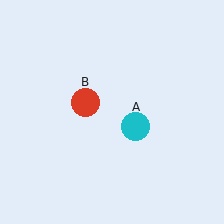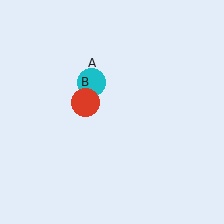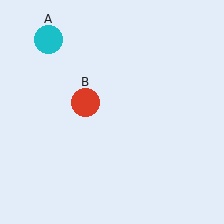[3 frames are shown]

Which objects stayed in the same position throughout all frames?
Red circle (object B) remained stationary.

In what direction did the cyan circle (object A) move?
The cyan circle (object A) moved up and to the left.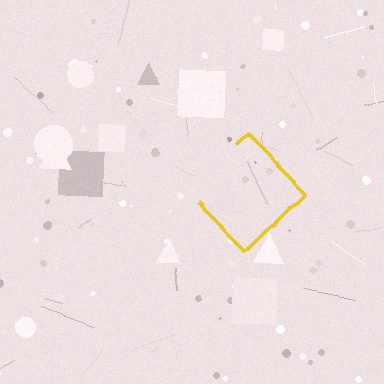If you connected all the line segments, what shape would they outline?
They would outline a diamond.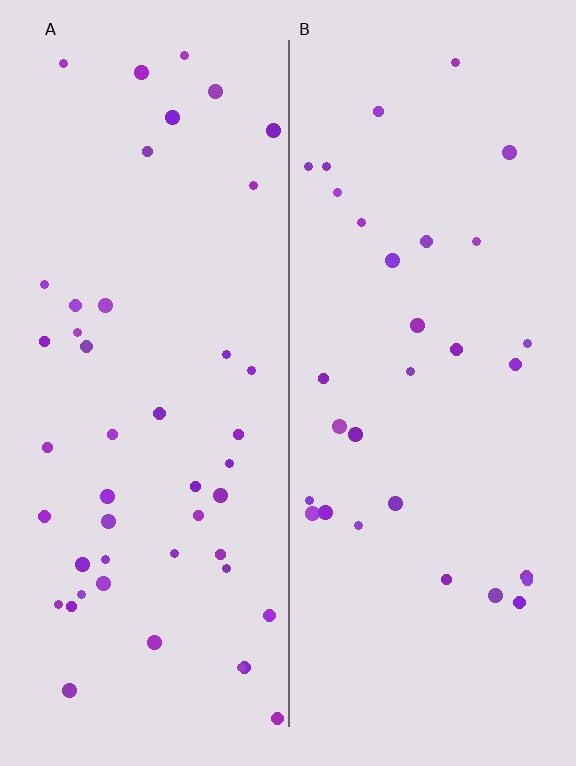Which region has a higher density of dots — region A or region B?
A (the left).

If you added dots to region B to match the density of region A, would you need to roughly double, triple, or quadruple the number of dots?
Approximately double.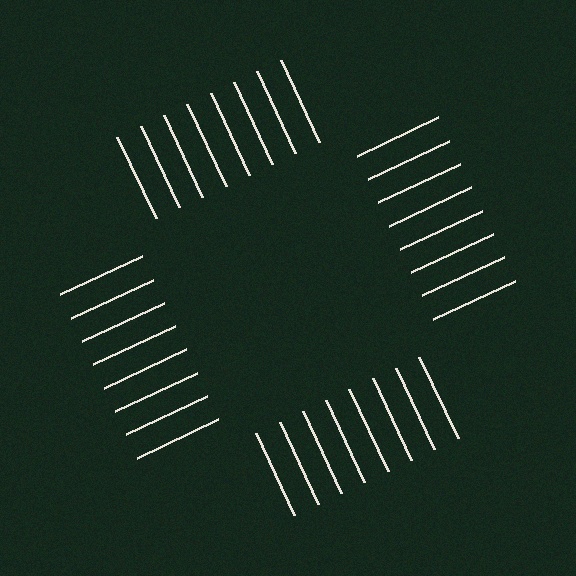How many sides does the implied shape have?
4 sides — the line-ends trace a square.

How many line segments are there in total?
32 — 8 along each of the 4 edges.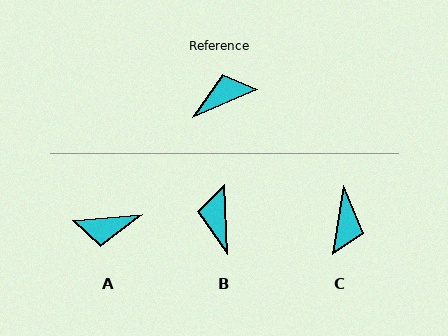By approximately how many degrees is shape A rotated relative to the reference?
Approximately 161 degrees counter-clockwise.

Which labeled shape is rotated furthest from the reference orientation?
A, about 161 degrees away.